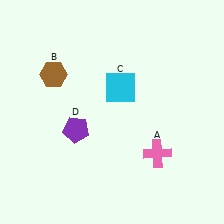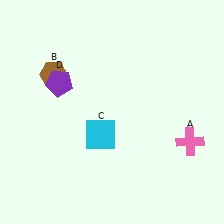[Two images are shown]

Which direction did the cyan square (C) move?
The cyan square (C) moved down.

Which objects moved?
The objects that moved are: the pink cross (A), the cyan square (C), the purple pentagon (D).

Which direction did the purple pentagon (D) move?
The purple pentagon (D) moved up.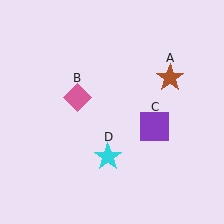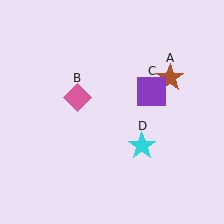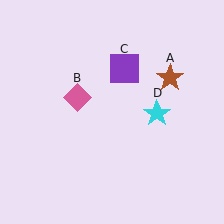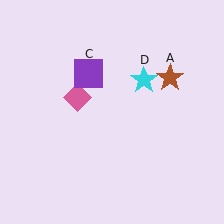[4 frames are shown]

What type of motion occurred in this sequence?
The purple square (object C), cyan star (object D) rotated counterclockwise around the center of the scene.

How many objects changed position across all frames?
2 objects changed position: purple square (object C), cyan star (object D).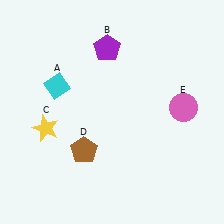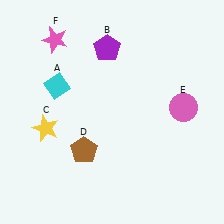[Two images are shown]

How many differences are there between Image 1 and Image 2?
There is 1 difference between the two images.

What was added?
A pink star (F) was added in Image 2.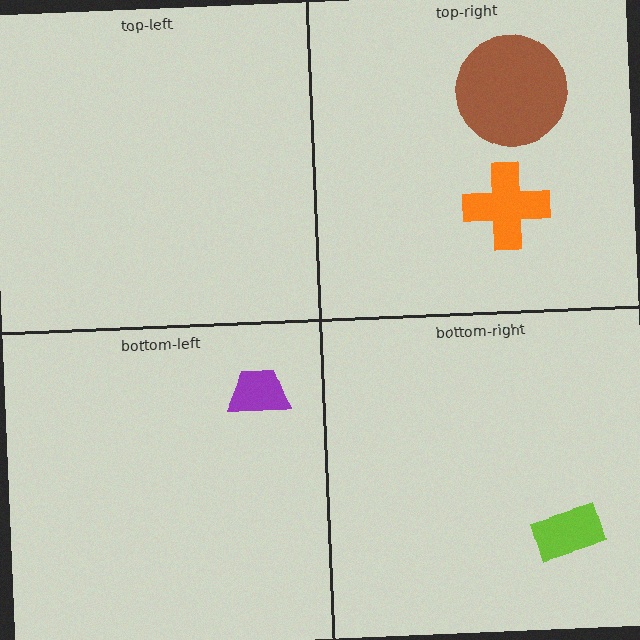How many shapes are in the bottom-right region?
1.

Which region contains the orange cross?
The top-right region.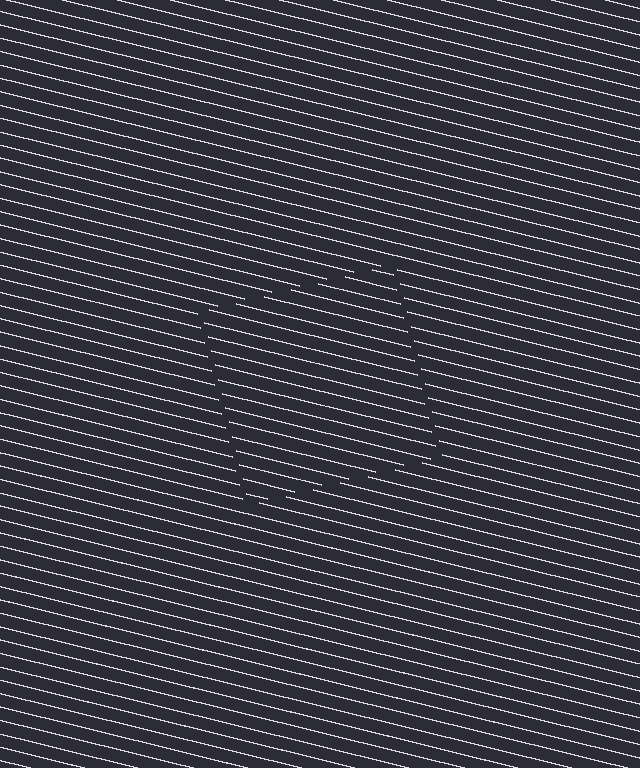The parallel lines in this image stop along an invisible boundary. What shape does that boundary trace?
An illusory square. The interior of the shape contains the same grating, shifted by half a period — the contour is defined by the phase discontinuity where line-ends from the inner and outer gratings abut.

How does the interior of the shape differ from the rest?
The interior of the shape contains the same grating, shifted by half a period — the contour is defined by the phase discontinuity where line-ends from the inner and outer gratings abut.